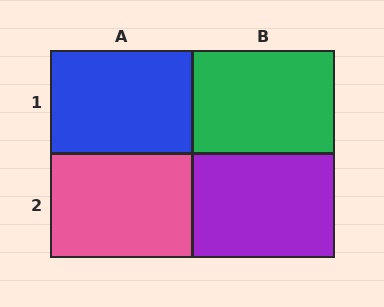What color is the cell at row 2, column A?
Pink.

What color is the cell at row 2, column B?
Purple.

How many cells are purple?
1 cell is purple.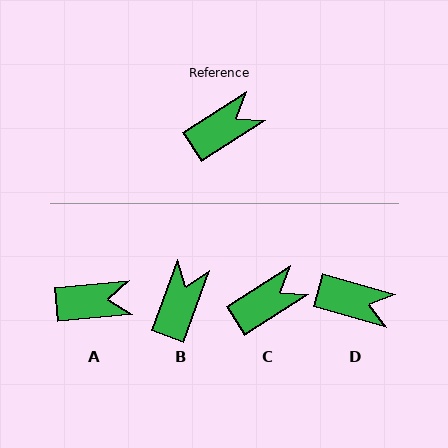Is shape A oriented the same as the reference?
No, it is off by about 27 degrees.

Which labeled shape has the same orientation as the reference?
C.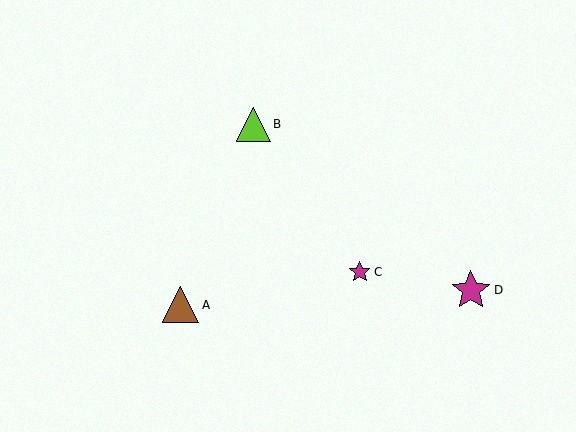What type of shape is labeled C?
Shape C is a magenta star.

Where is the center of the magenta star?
The center of the magenta star is at (360, 272).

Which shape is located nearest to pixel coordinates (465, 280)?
The magenta star (labeled D) at (471, 290) is nearest to that location.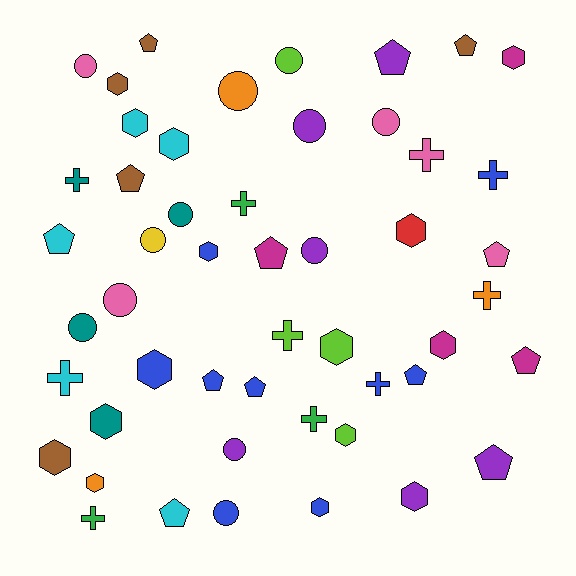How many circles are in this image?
There are 12 circles.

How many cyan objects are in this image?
There are 5 cyan objects.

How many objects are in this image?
There are 50 objects.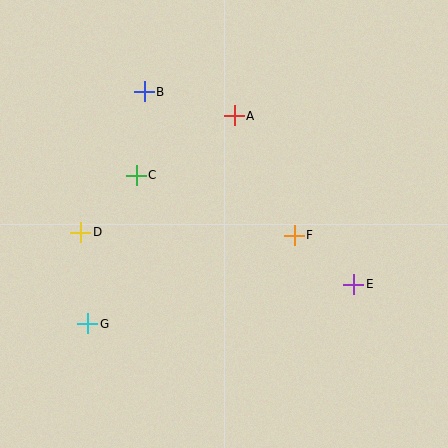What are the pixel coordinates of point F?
Point F is at (294, 235).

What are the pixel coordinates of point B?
Point B is at (144, 92).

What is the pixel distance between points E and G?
The distance between E and G is 269 pixels.